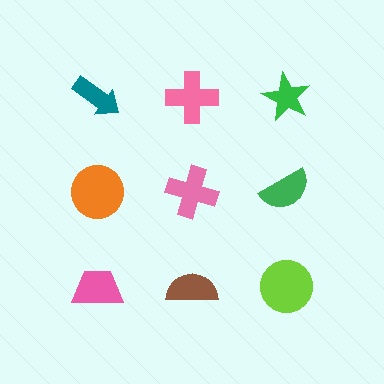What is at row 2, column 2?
A pink cross.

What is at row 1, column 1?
A teal arrow.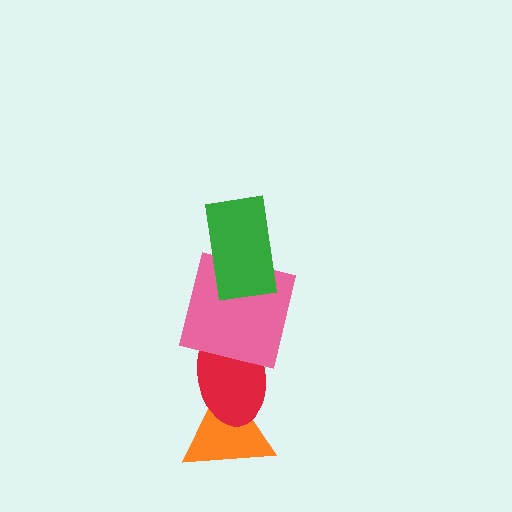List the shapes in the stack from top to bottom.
From top to bottom: the green rectangle, the pink square, the red ellipse, the orange triangle.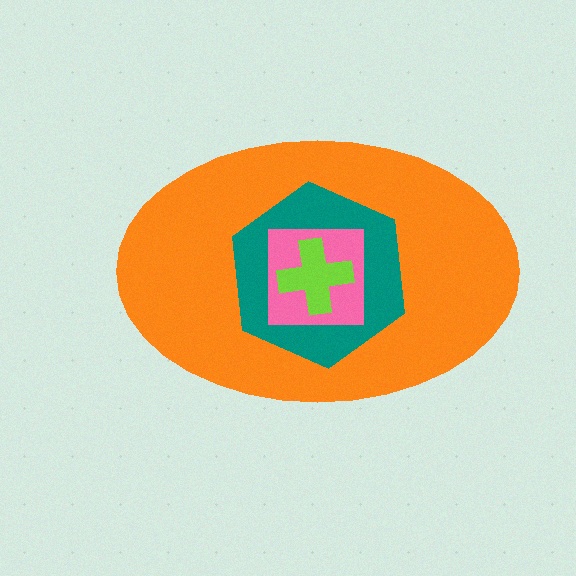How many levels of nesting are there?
4.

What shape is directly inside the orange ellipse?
The teal hexagon.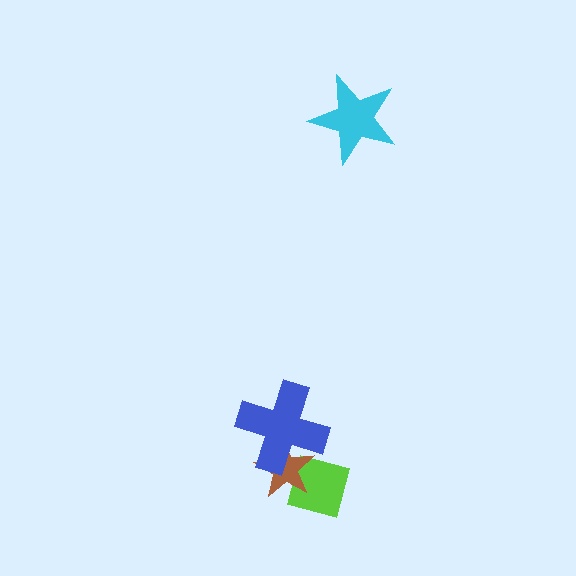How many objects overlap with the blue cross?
2 objects overlap with the blue cross.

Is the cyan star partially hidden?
No, no other shape covers it.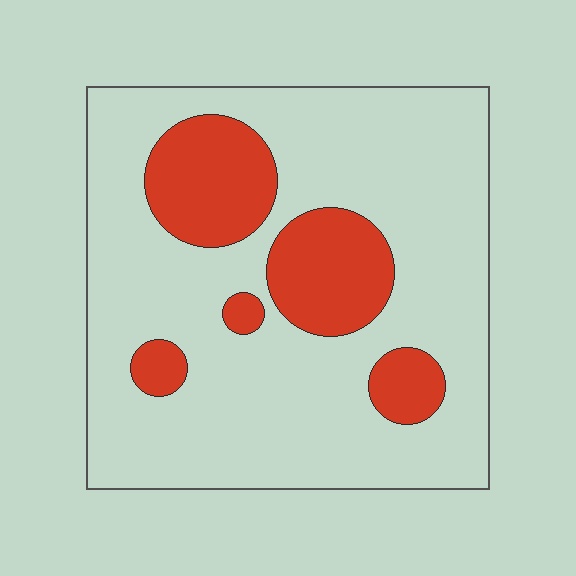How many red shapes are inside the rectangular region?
5.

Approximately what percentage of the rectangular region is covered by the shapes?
Approximately 20%.